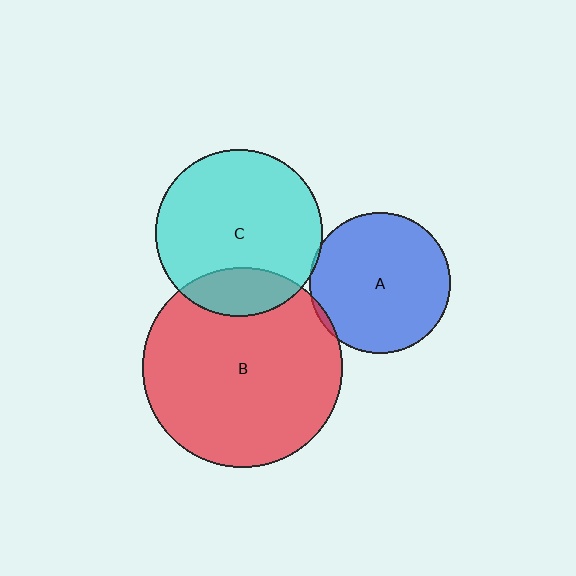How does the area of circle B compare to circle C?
Approximately 1.4 times.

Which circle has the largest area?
Circle B (red).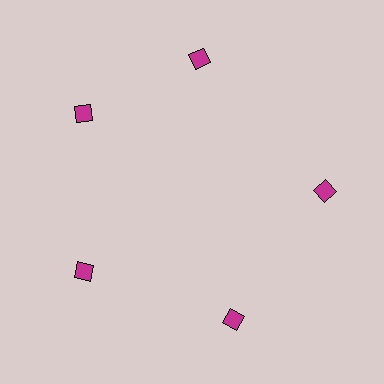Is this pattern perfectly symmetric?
No. The 5 magenta diamonds are arranged in a ring, but one element near the 1 o'clock position is rotated out of alignment along the ring, breaking the 5-fold rotational symmetry.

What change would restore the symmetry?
The symmetry would be restored by rotating it back into even spacing with its neighbors so that all 5 diamonds sit at equal angles and equal distance from the center.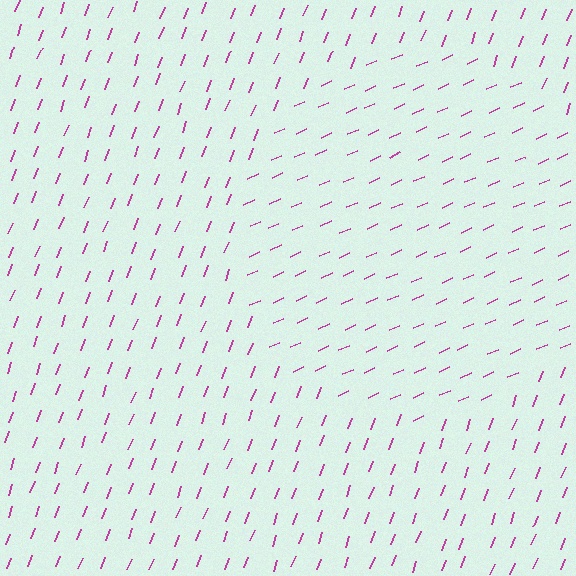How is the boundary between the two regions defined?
The boundary is defined purely by a change in line orientation (approximately 45 degrees difference). All lines are the same color and thickness.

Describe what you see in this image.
The image is filled with small magenta line segments. A circle region in the image has lines oriented differently from the surrounding lines, creating a visible texture boundary.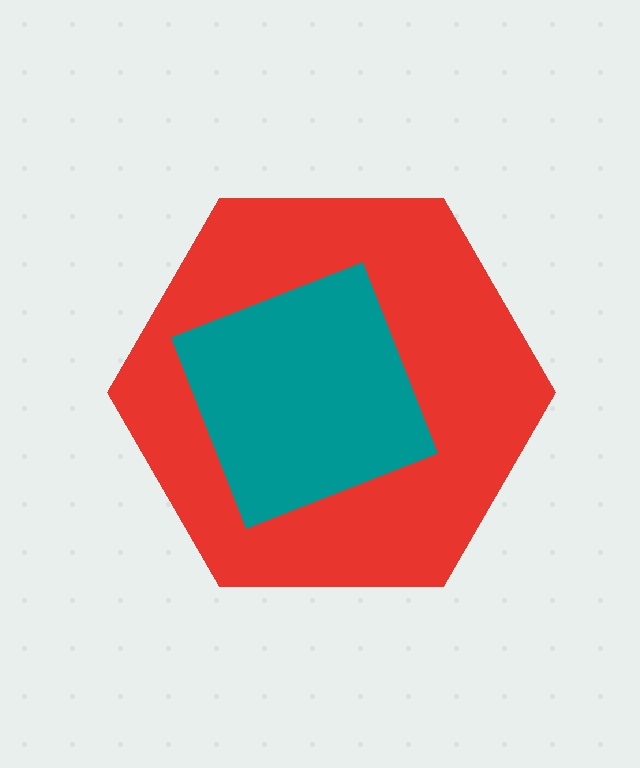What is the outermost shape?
The red hexagon.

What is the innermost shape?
The teal diamond.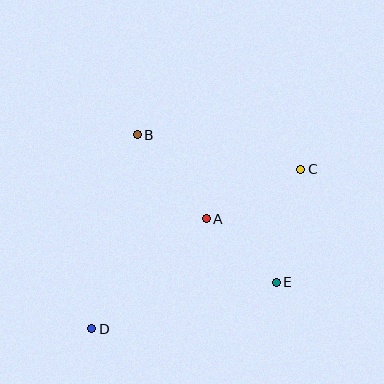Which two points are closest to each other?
Points A and E are closest to each other.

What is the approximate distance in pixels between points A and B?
The distance between A and B is approximately 108 pixels.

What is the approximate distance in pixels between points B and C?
The distance between B and C is approximately 167 pixels.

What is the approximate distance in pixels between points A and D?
The distance between A and D is approximately 159 pixels.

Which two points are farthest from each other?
Points C and D are farthest from each other.